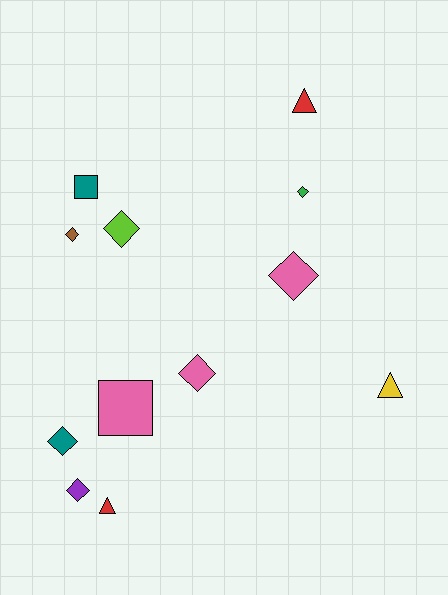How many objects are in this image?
There are 12 objects.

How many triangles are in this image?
There are 3 triangles.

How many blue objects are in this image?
There are no blue objects.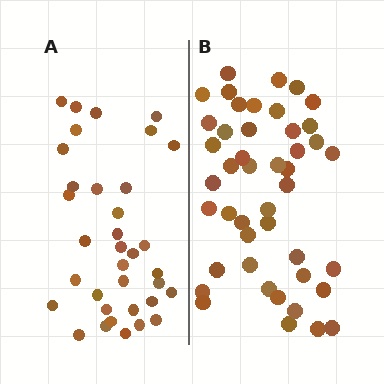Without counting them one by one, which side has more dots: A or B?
Region B (the right region) has more dots.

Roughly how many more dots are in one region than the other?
Region B has roughly 10 or so more dots than region A.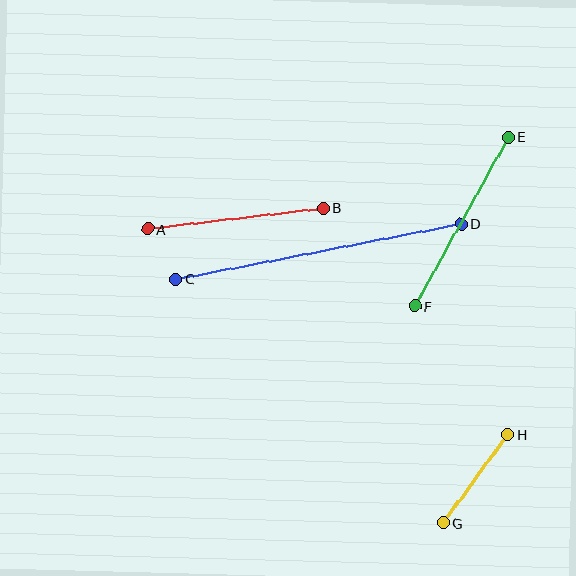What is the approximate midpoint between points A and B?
The midpoint is at approximately (236, 219) pixels.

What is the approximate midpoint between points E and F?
The midpoint is at approximately (462, 222) pixels.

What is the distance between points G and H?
The distance is approximately 110 pixels.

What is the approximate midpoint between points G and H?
The midpoint is at approximately (476, 479) pixels.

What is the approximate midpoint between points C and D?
The midpoint is at approximately (318, 251) pixels.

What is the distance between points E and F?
The distance is approximately 193 pixels.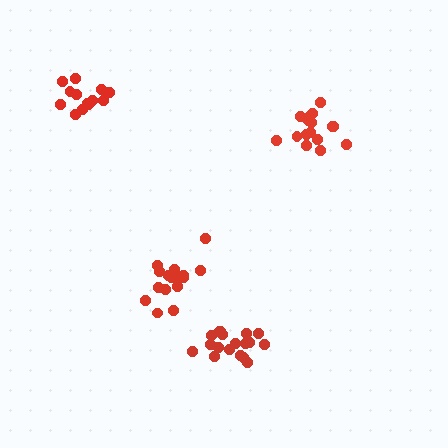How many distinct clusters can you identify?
There are 4 distinct clusters.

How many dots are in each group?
Group 1: 16 dots, Group 2: 13 dots, Group 3: 16 dots, Group 4: 18 dots (63 total).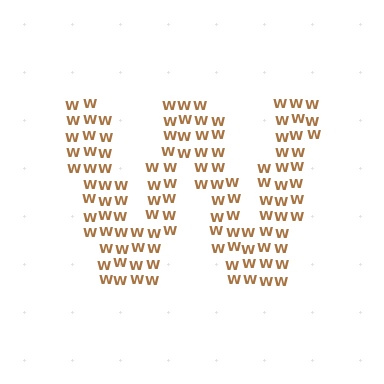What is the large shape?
The large shape is the letter W.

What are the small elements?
The small elements are letter W's.